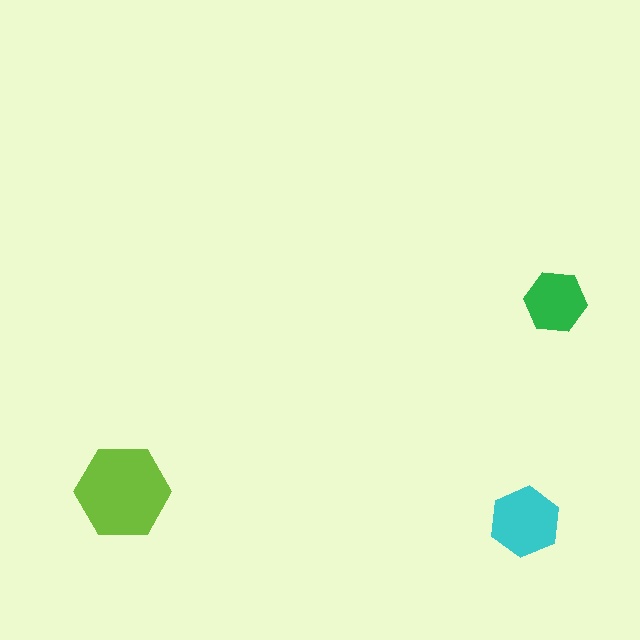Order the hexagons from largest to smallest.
the lime one, the cyan one, the green one.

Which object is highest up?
The green hexagon is topmost.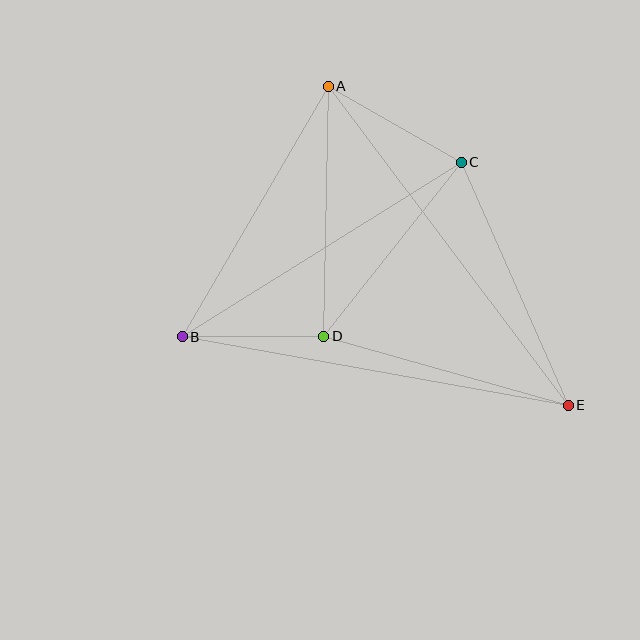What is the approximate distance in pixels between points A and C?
The distance between A and C is approximately 153 pixels.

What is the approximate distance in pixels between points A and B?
The distance between A and B is approximately 290 pixels.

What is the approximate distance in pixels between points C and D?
The distance between C and D is approximately 222 pixels.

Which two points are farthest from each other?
Points A and E are farthest from each other.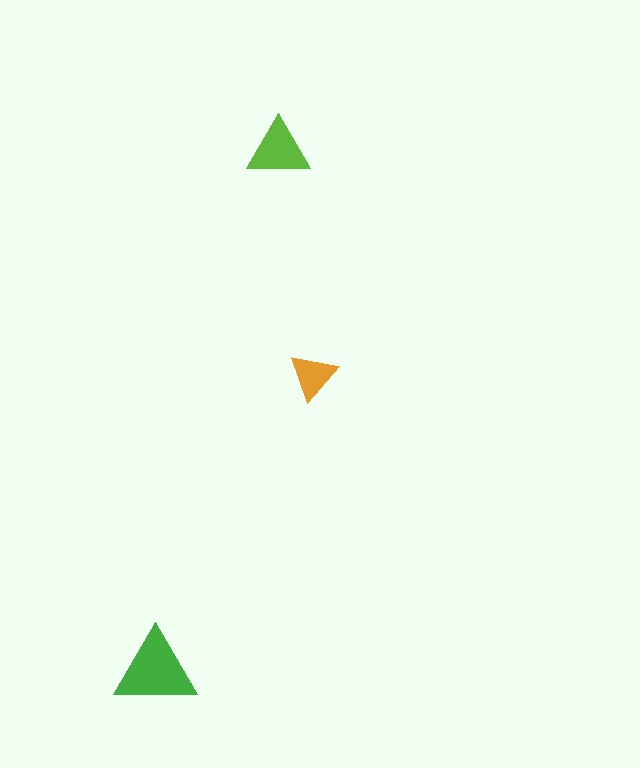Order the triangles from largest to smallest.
the green one, the lime one, the orange one.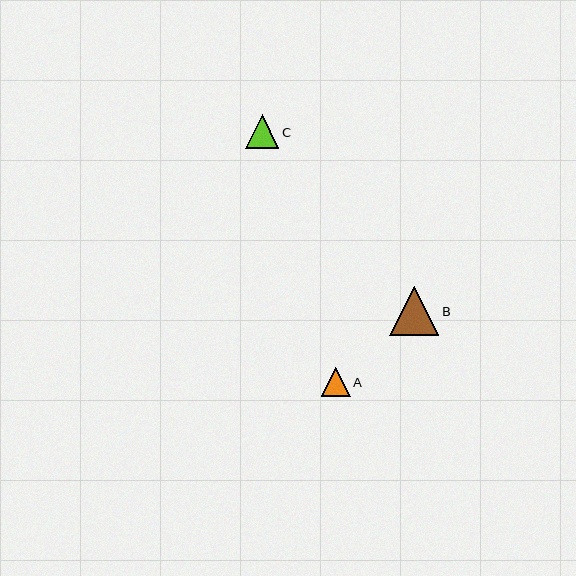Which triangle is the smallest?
Triangle A is the smallest with a size of approximately 29 pixels.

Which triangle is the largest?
Triangle B is the largest with a size of approximately 49 pixels.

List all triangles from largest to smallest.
From largest to smallest: B, C, A.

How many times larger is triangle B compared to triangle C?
Triangle B is approximately 1.5 times the size of triangle C.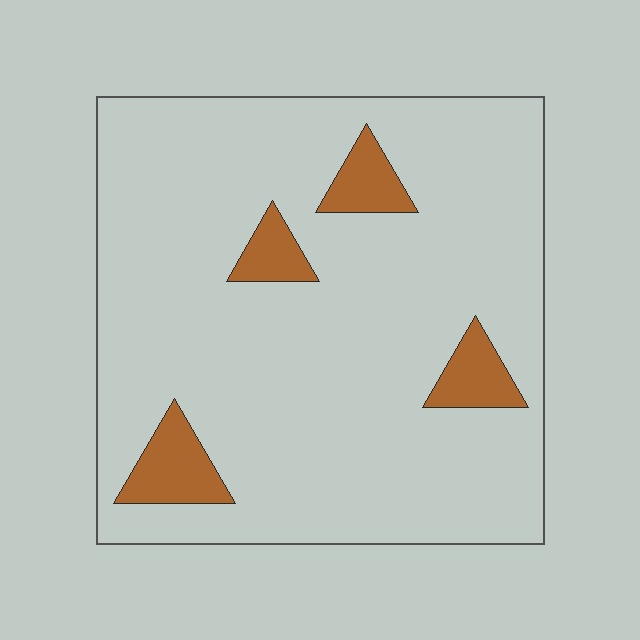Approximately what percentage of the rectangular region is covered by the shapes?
Approximately 10%.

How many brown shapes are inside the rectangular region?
4.